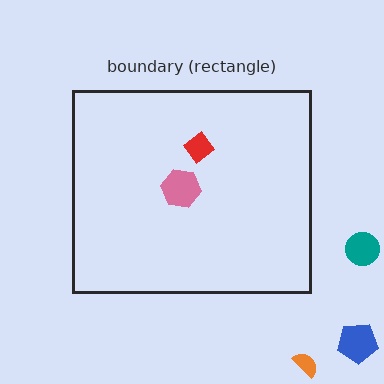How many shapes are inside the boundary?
2 inside, 3 outside.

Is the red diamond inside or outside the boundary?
Inside.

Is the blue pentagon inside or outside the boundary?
Outside.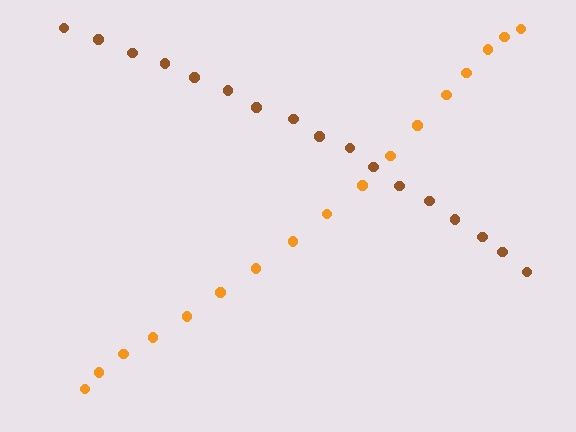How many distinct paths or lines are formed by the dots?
There are 2 distinct paths.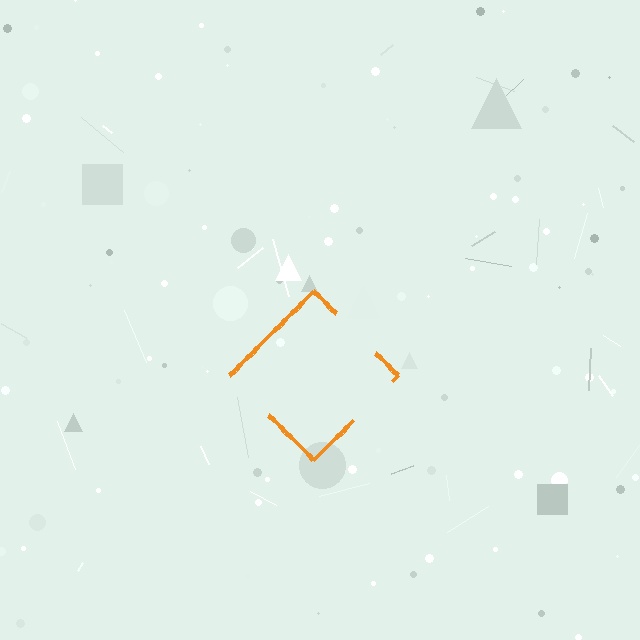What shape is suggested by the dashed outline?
The dashed outline suggests a diamond.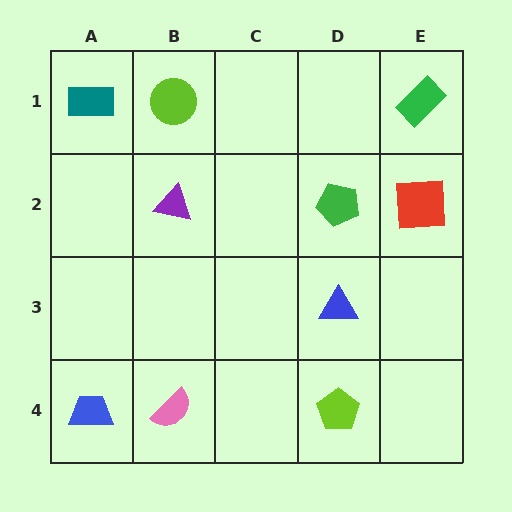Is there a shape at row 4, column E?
No, that cell is empty.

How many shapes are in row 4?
3 shapes.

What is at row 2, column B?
A purple triangle.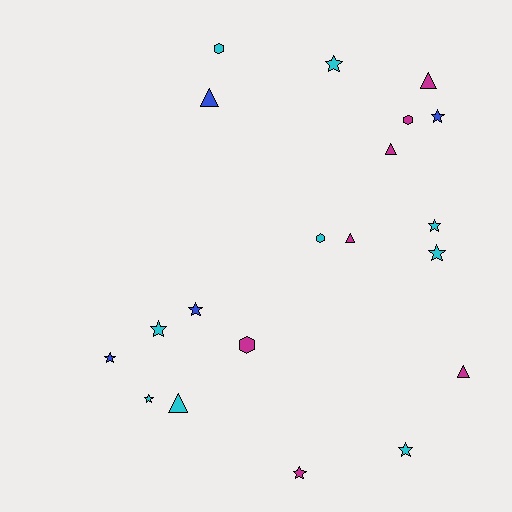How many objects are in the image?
There are 20 objects.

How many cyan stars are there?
There are 6 cyan stars.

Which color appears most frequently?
Cyan, with 9 objects.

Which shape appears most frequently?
Star, with 10 objects.